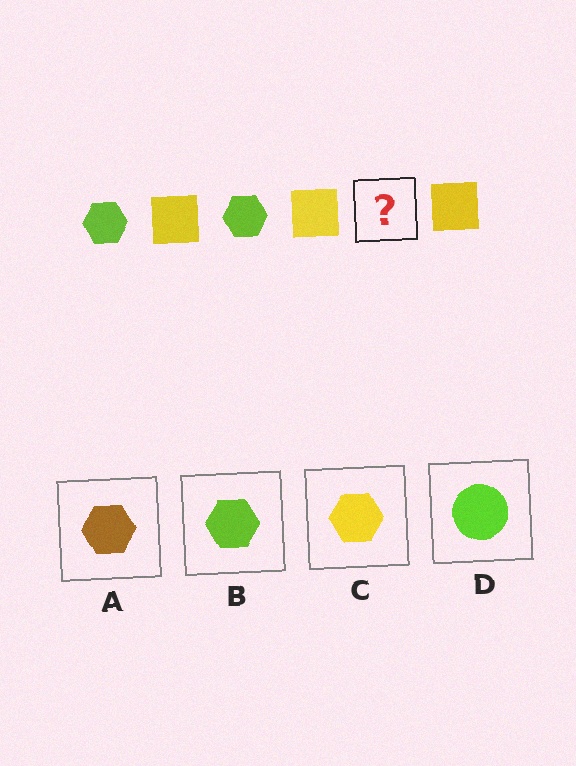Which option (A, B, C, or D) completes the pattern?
B.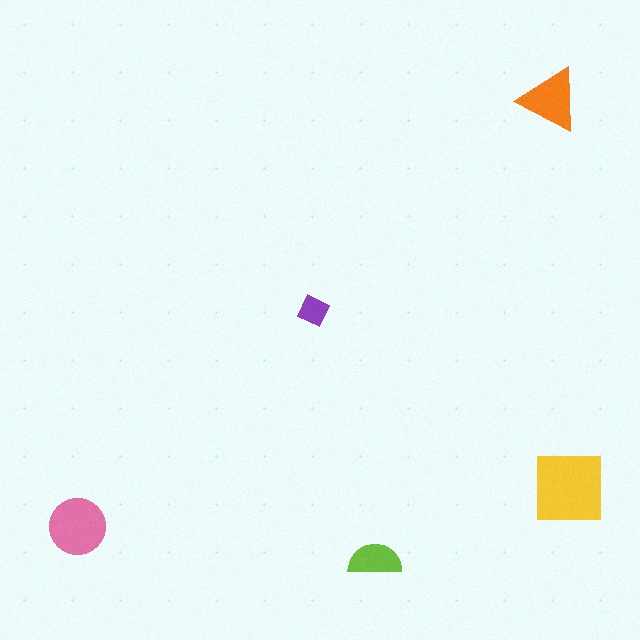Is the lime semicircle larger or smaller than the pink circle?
Smaller.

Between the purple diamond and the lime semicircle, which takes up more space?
The lime semicircle.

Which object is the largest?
The yellow square.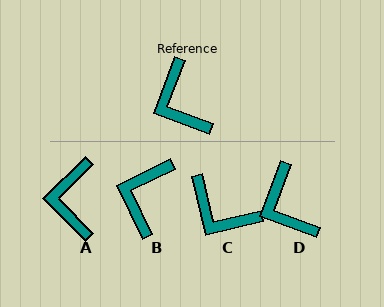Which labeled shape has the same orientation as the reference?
D.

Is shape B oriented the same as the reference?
No, it is off by about 44 degrees.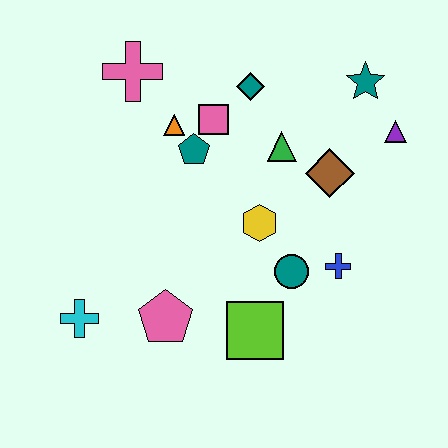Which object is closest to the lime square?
The teal circle is closest to the lime square.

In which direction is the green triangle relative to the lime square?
The green triangle is above the lime square.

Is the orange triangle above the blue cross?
Yes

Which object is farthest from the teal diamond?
The cyan cross is farthest from the teal diamond.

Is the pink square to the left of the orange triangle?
No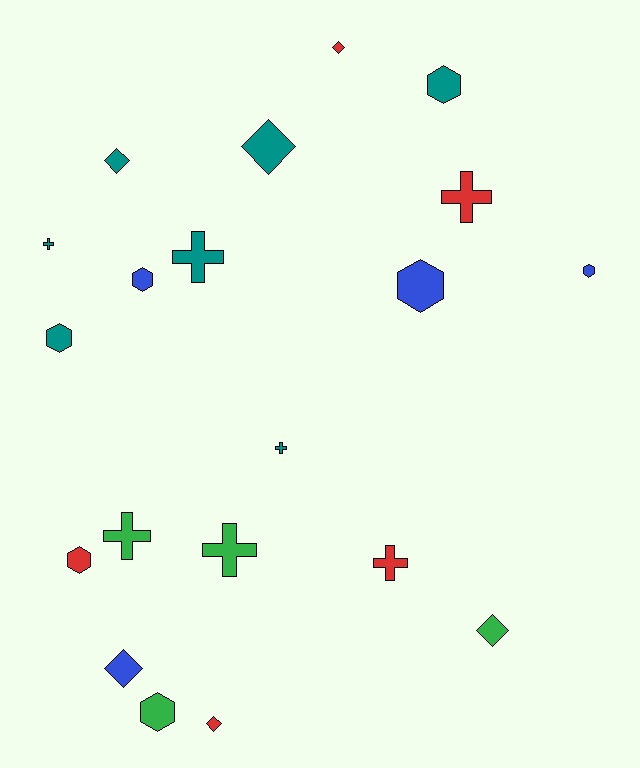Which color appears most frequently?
Teal, with 7 objects.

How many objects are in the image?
There are 20 objects.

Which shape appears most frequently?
Hexagon, with 7 objects.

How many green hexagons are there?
There is 1 green hexagon.